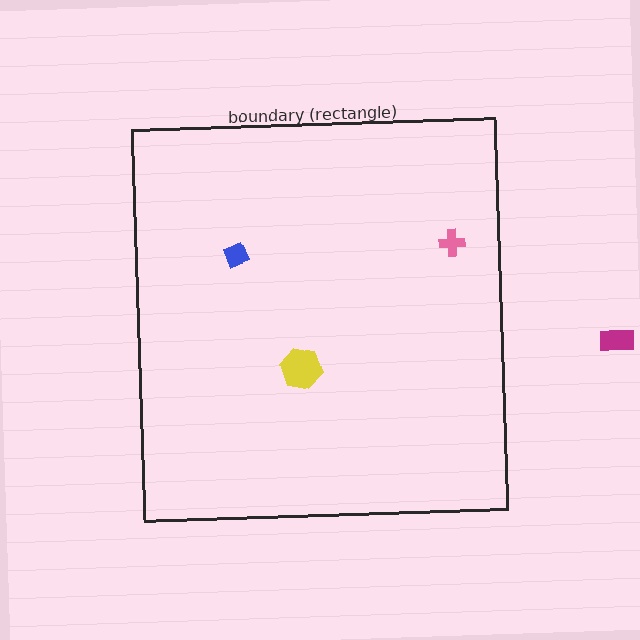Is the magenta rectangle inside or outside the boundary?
Outside.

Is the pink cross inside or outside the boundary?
Inside.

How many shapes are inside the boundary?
3 inside, 1 outside.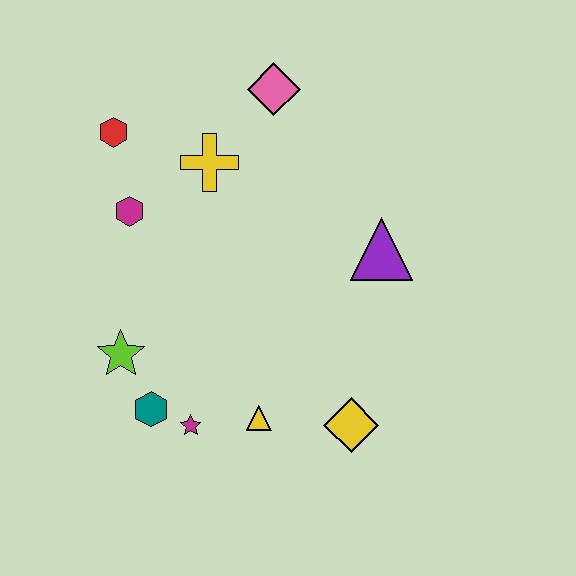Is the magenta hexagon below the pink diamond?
Yes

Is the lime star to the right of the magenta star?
No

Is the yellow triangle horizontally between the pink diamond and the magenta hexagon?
Yes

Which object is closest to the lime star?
The teal hexagon is closest to the lime star.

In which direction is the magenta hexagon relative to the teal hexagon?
The magenta hexagon is above the teal hexagon.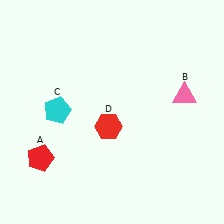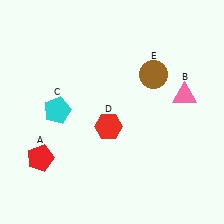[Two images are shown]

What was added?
A brown circle (E) was added in Image 2.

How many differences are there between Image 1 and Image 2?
There is 1 difference between the two images.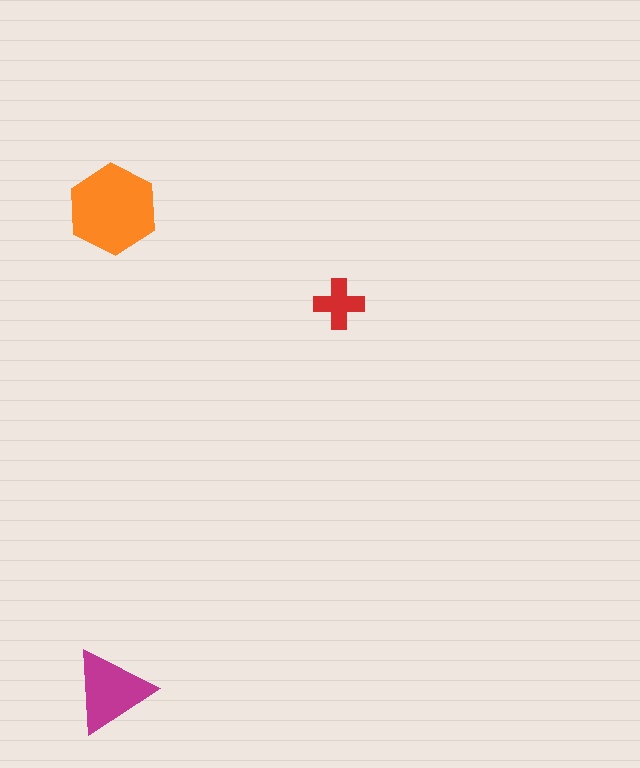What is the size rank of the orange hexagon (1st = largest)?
1st.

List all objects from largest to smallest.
The orange hexagon, the magenta triangle, the red cross.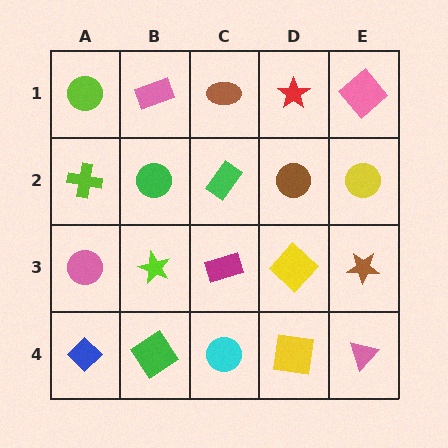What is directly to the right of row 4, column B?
A cyan circle.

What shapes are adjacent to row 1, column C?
A green rectangle (row 2, column C), a pink rectangle (row 1, column B), a red star (row 1, column D).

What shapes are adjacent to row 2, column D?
A red star (row 1, column D), a yellow diamond (row 3, column D), a green rectangle (row 2, column C), a yellow circle (row 2, column E).